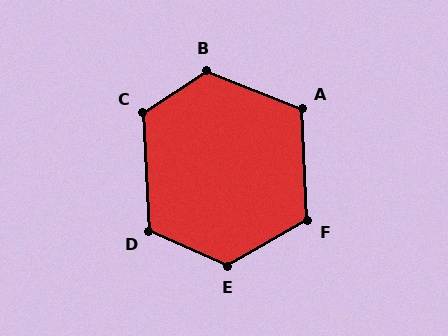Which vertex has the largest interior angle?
E, at approximately 126 degrees.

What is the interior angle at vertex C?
Approximately 120 degrees (obtuse).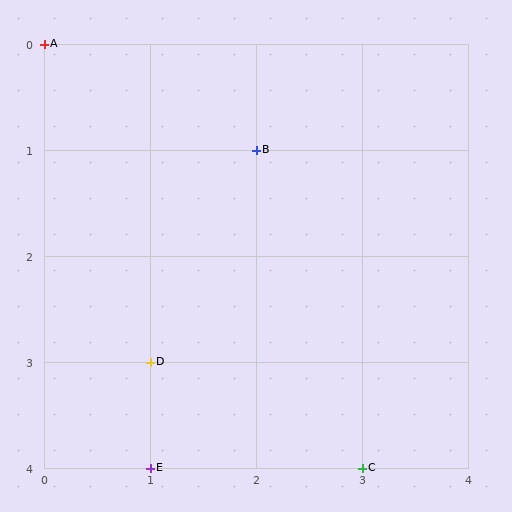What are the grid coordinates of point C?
Point C is at grid coordinates (3, 4).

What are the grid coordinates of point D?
Point D is at grid coordinates (1, 3).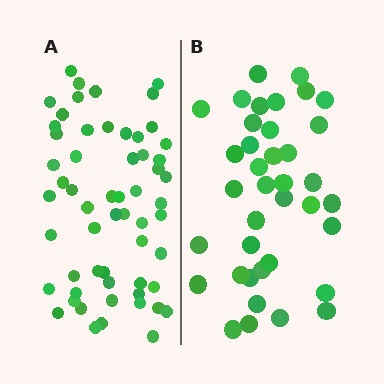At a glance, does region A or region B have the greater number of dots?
Region A (the left region) has more dots.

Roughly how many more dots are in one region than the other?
Region A has approximately 20 more dots than region B.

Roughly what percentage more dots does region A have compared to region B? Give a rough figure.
About 55% more.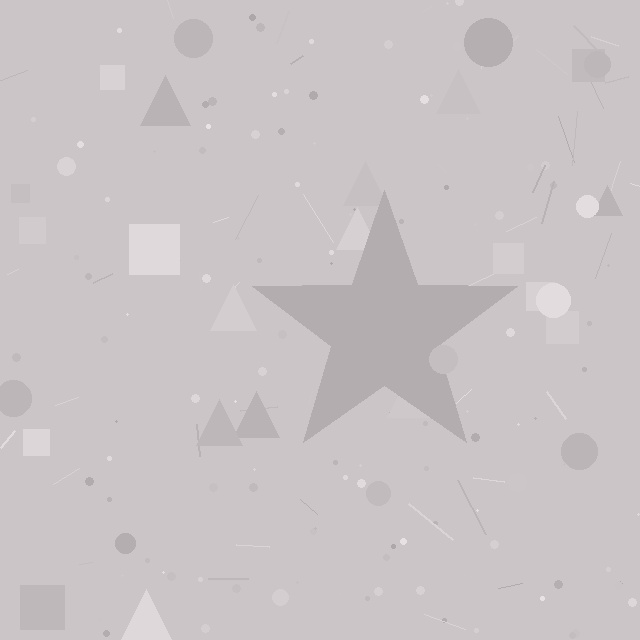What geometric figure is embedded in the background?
A star is embedded in the background.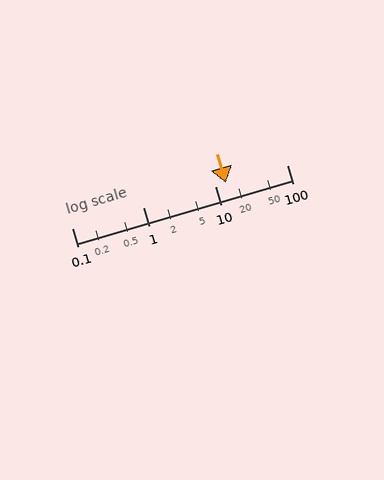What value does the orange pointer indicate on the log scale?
The pointer indicates approximately 14.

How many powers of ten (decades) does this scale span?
The scale spans 3 decades, from 0.1 to 100.